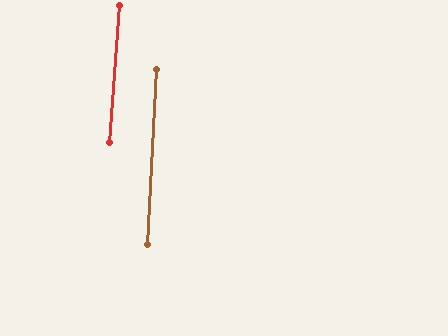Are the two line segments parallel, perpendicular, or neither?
Parallel — their directions differ by only 0.9°.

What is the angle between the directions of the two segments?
Approximately 1 degree.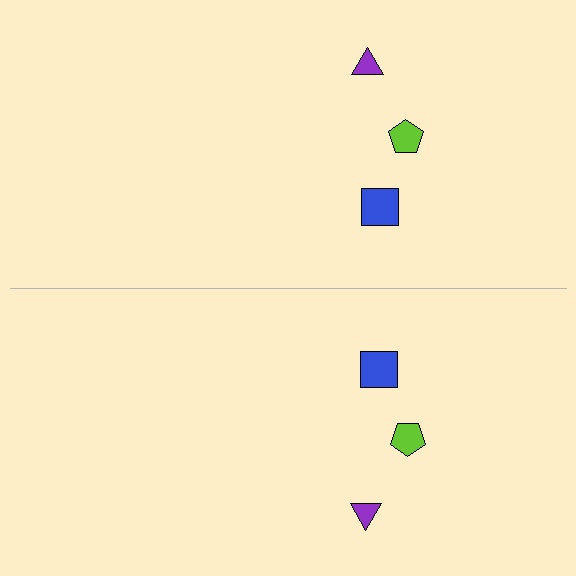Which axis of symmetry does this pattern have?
The pattern has a horizontal axis of symmetry running through the center of the image.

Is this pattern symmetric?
Yes, this pattern has bilateral (reflection) symmetry.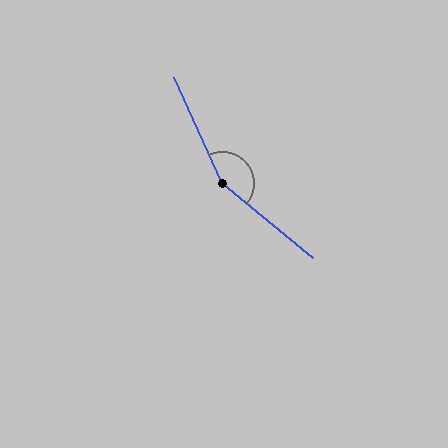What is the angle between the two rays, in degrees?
Approximately 154 degrees.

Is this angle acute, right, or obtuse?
It is obtuse.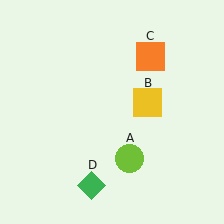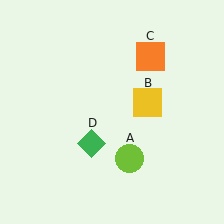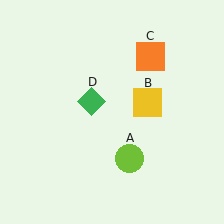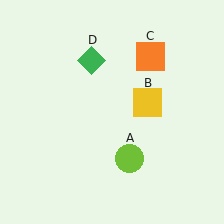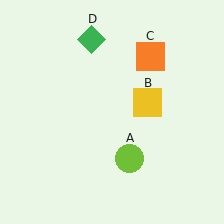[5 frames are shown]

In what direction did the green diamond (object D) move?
The green diamond (object D) moved up.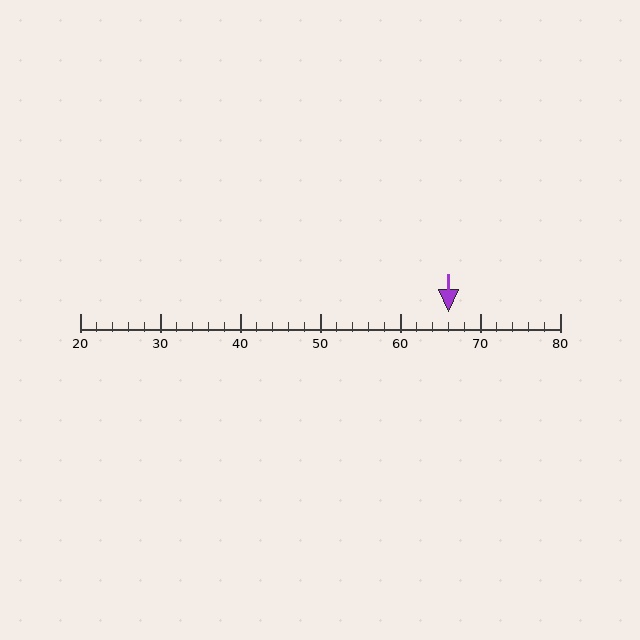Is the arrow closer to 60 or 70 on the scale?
The arrow is closer to 70.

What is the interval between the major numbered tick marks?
The major tick marks are spaced 10 units apart.